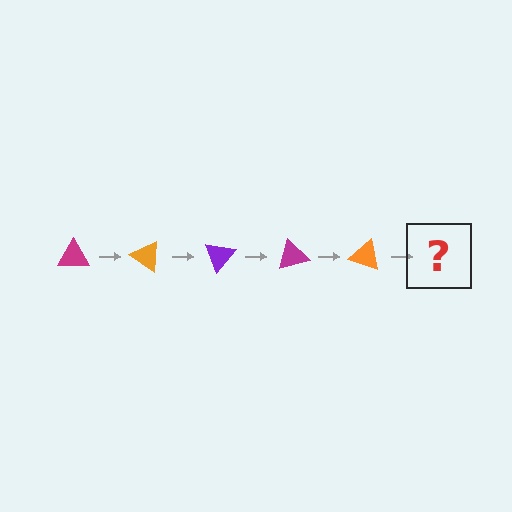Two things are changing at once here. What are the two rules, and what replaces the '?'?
The two rules are that it rotates 35 degrees each step and the color cycles through magenta, orange, and purple. The '?' should be a purple triangle, rotated 175 degrees from the start.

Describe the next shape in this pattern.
It should be a purple triangle, rotated 175 degrees from the start.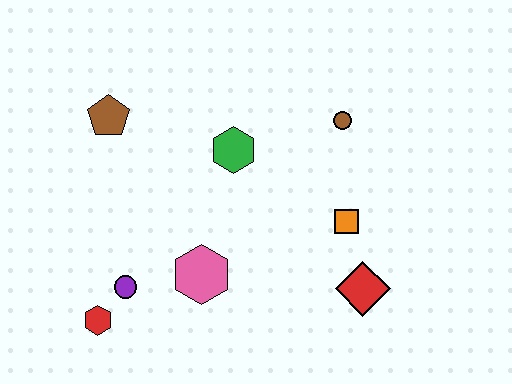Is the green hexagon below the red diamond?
No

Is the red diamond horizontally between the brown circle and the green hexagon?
No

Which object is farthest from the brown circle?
The red hexagon is farthest from the brown circle.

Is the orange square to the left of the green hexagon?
No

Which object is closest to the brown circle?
The orange square is closest to the brown circle.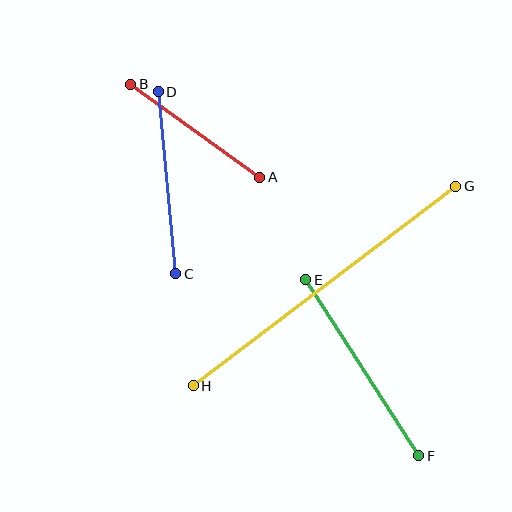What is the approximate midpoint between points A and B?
The midpoint is at approximately (195, 131) pixels.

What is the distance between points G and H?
The distance is approximately 330 pixels.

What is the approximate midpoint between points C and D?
The midpoint is at approximately (167, 183) pixels.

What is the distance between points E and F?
The distance is approximately 209 pixels.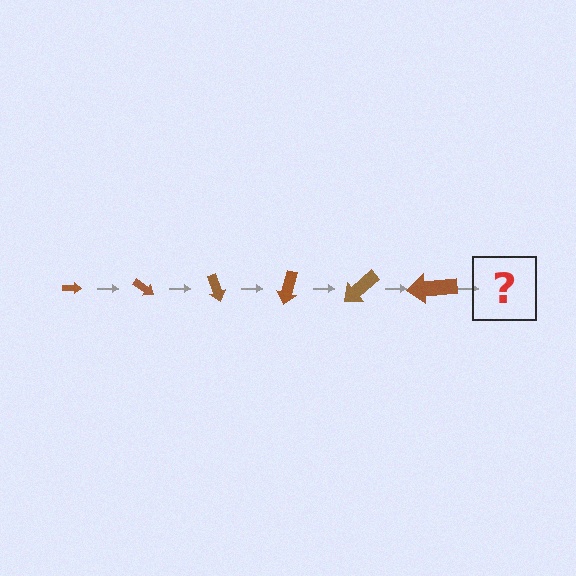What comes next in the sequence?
The next element should be an arrow, larger than the previous one and rotated 210 degrees from the start.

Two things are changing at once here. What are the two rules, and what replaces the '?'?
The two rules are that the arrow grows larger each step and it rotates 35 degrees each step. The '?' should be an arrow, larger than the previous one and rotated 210 degrees from the start.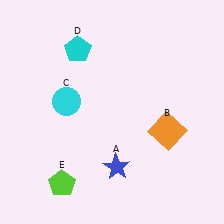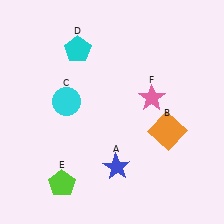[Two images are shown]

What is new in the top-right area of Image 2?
A pink star (F) was added in the top-right area of Image 2.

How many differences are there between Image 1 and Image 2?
There is 1 difference between the two images.